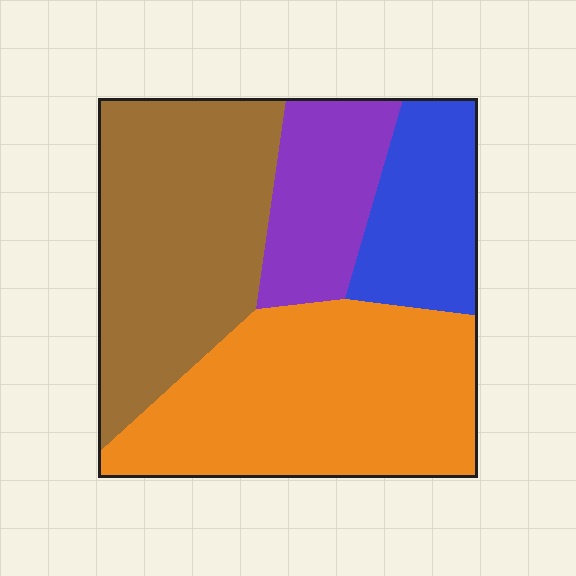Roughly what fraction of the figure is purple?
Purple covers roughly 15% of the figure.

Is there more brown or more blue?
Brown.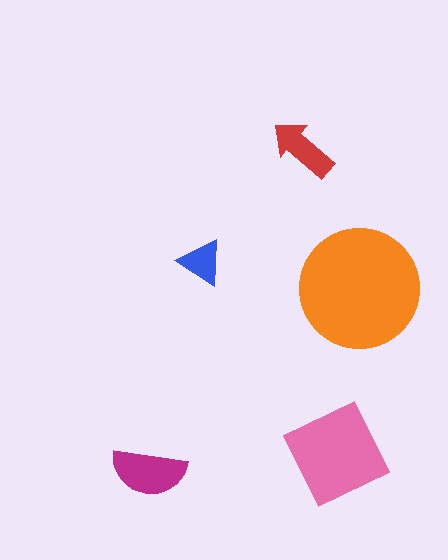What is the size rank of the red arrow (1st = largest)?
4th.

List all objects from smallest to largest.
The blue triangle, the red arrow, the magenta semicircle, the pink diamond, the orange circle.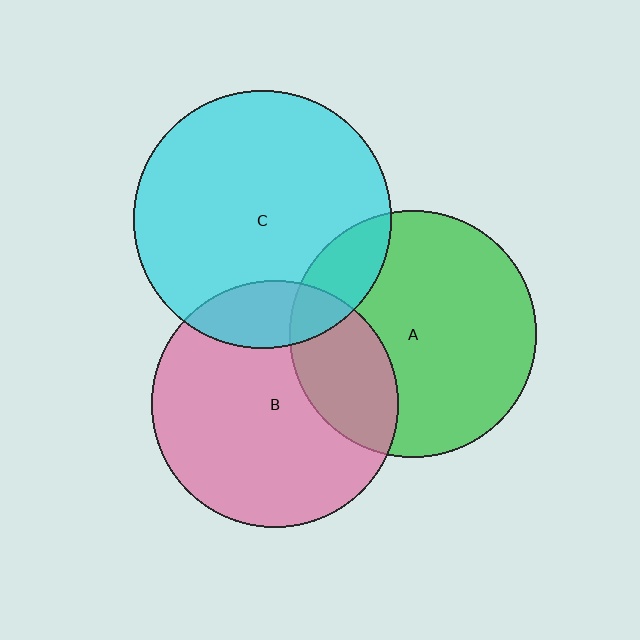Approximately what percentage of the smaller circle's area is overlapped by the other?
Approximately 15%.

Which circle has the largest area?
Circle C (cyan).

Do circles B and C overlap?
Yes.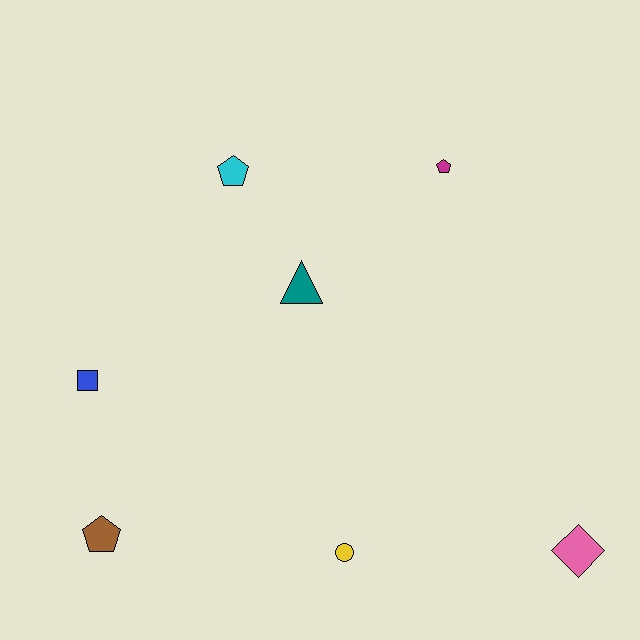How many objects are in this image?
There are 7 objects.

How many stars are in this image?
There are no stars.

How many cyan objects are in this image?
There is 1 cyan object.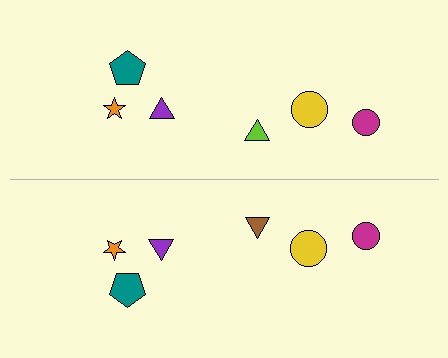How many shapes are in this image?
There are 12 shapes in this image.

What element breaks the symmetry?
The brown triangle on the bottom side breaks the symmetry — its mirror counterpart is lime.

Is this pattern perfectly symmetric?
No, the pattern is not perfectly symmetric. The brown triangle on the bottom side breaks the symmetry — its mirror counterpart is lime.